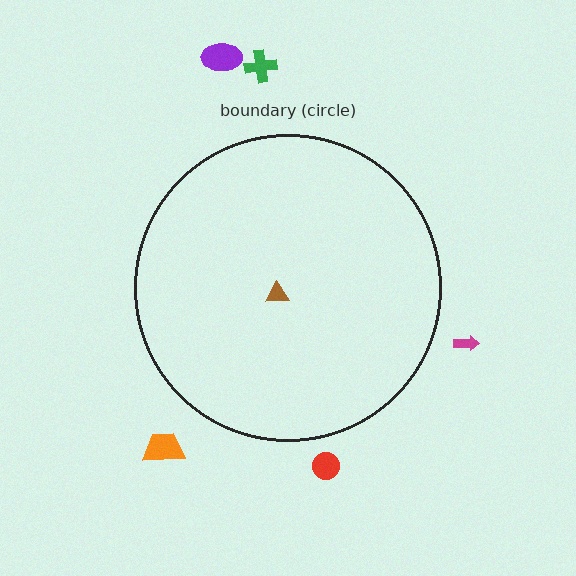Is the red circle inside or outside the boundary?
Outside.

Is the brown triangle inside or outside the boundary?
Inside.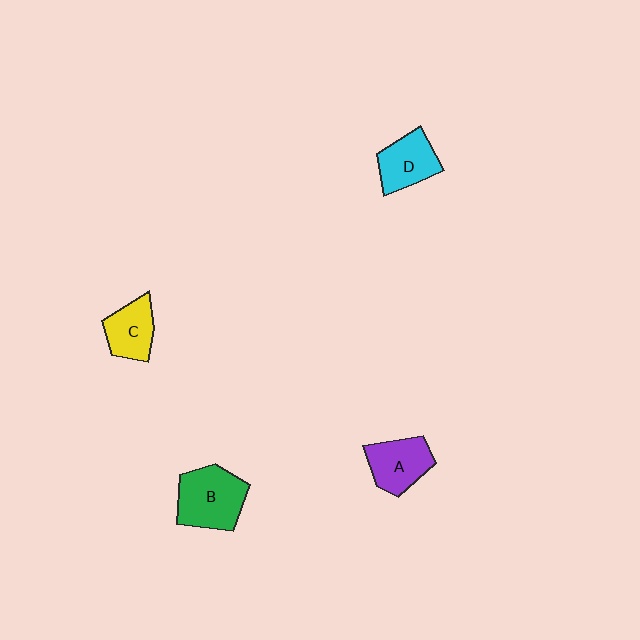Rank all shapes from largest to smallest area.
From largest to smallest: B (green), A (purple), D (cyan), C (yellow).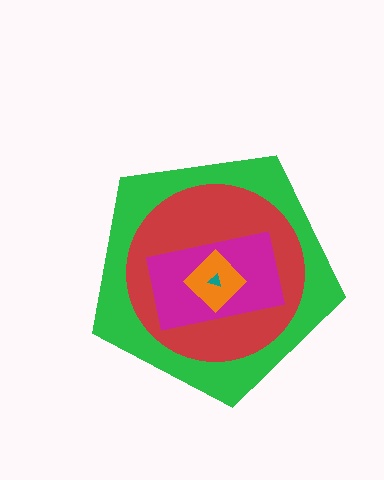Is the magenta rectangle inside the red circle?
Yes.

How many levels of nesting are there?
5.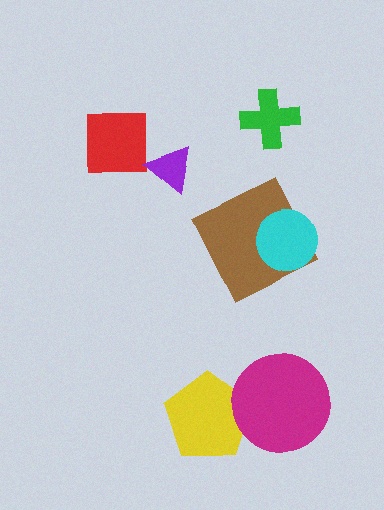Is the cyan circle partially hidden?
No, no other shape covers it.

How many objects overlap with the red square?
0 objects overlap with the red square.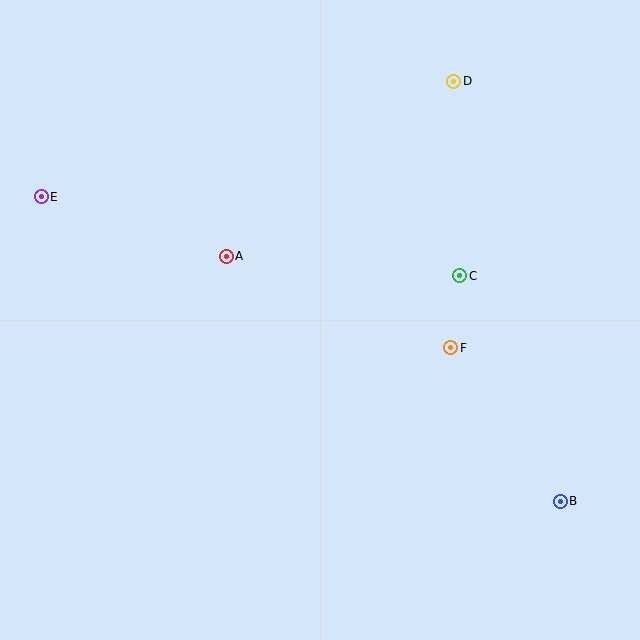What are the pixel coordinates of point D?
Point D is at (454, 81).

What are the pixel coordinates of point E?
Point E is at (41, 197).